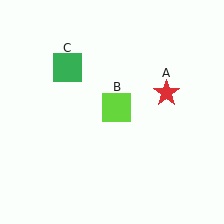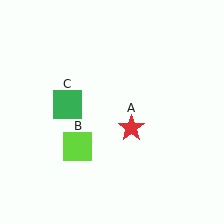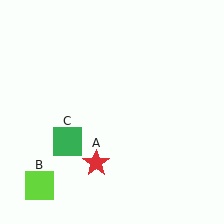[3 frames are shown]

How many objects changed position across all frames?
3 objects changed position: red star (object A), lime square (object B), green square (object C).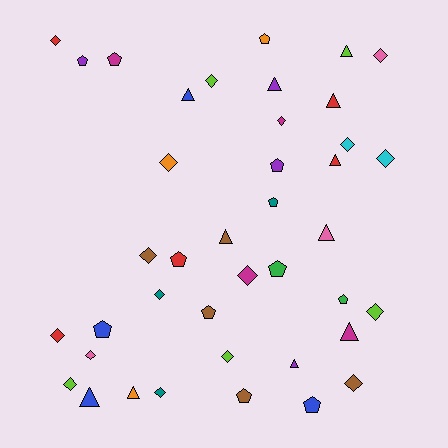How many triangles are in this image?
There are 11 triangles.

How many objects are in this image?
There are 40 objects.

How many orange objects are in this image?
There are 3 orange objects.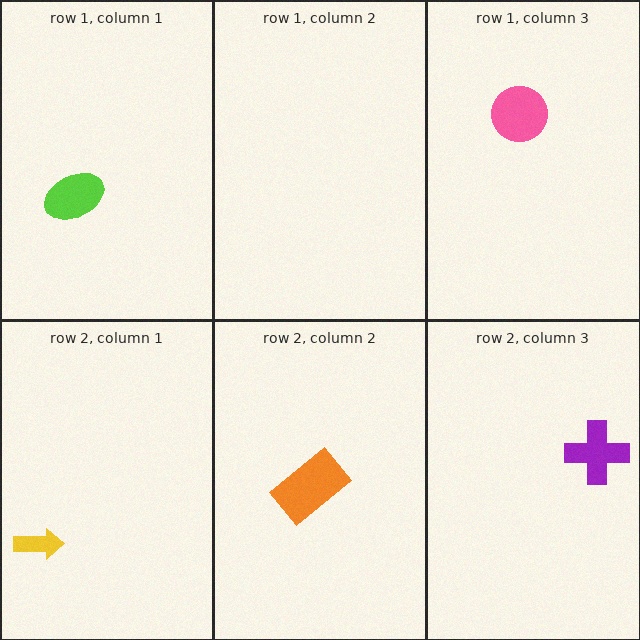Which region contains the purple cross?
The row 2, column 3 region.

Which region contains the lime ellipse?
The row 1, column 1 region.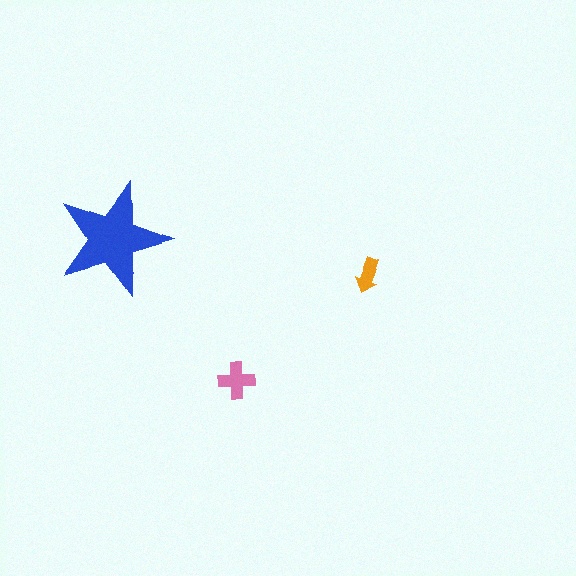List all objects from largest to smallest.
The blue star, the pink cross, the orange arrow.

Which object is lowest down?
The pink cross is bottommost.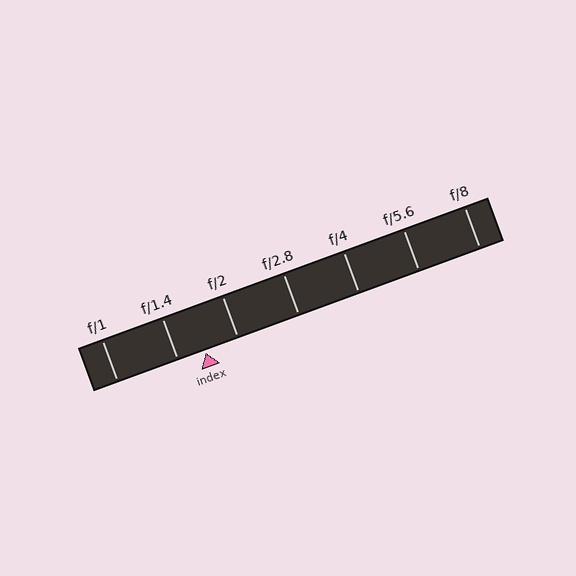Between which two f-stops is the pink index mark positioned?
The index mark is between f/1.4 and f/2.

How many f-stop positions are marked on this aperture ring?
There are 7 f-stop positions marked.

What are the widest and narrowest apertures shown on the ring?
The widest aperture shown is f/1 and the narrowest is f/8.